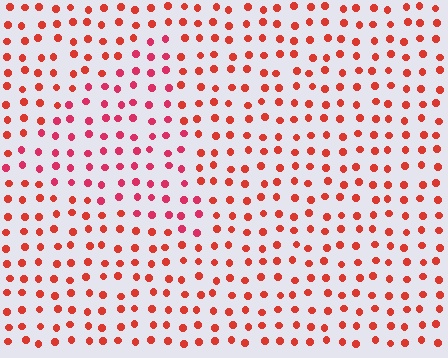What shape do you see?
I see a triangle.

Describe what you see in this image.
The image is filled with small red elements in a uniform arrangement. A triangle-shaped region is visible where the elements are tinted to a slightly different hue, forming a subtle color boundary.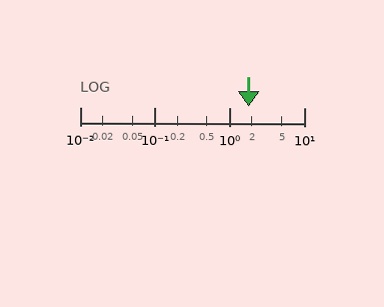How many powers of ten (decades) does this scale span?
The scale spans 3 decades, from 0.01 to 10.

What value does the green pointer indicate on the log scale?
The pointer indicates approximately 1.8.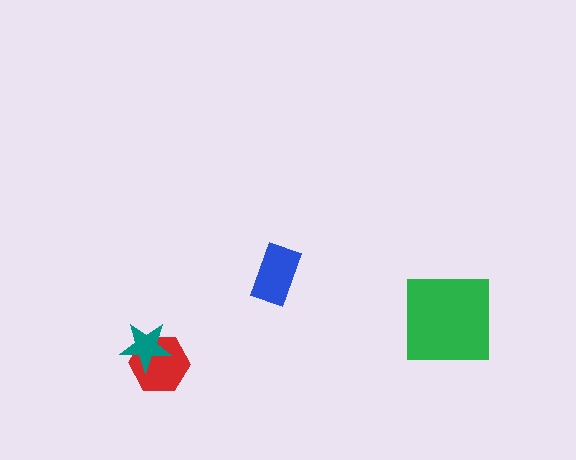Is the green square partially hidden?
No, no other shape covers it.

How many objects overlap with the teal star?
1 object overlaps with the teal star.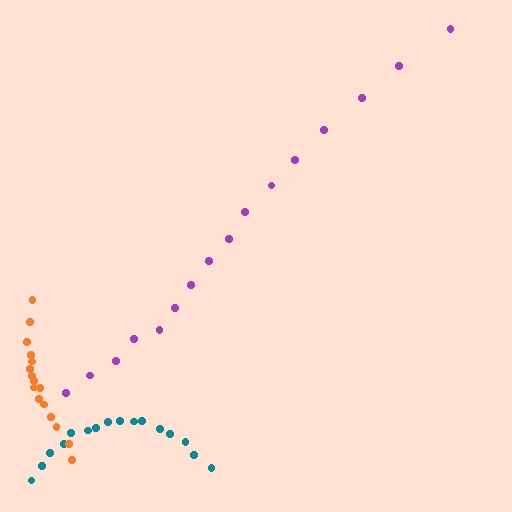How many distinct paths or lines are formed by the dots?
There are 3 distinct paths.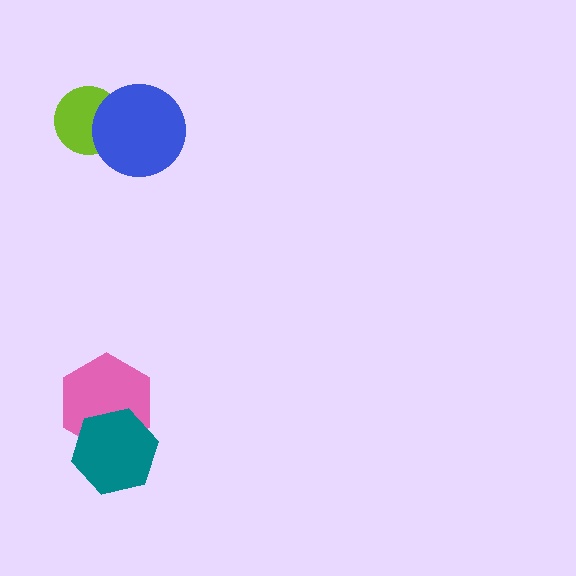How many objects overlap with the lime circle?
1 object overlaps with the lime circle.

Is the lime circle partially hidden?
Yes, it is partially covered by another shape.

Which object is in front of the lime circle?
The blue circle is in front of the lime circle.